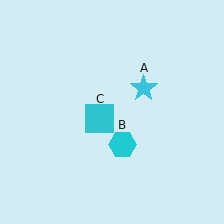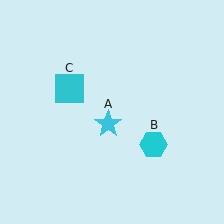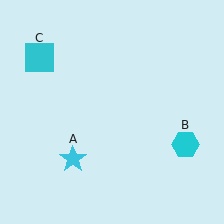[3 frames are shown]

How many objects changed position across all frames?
3 objects changed position: cyan star (object A), cyan hexagon (object B), cyan square (object C).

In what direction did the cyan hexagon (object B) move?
The cyan hexagon (object B) moved right.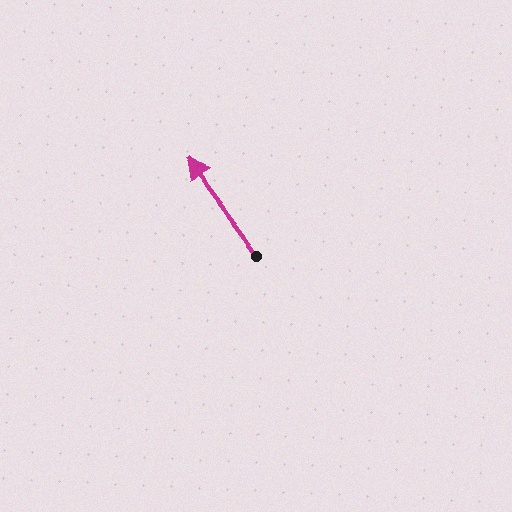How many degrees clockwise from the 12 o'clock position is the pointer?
Approximately 323 degrees.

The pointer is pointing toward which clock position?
Roughly 11 o'clock.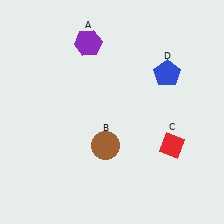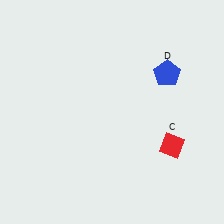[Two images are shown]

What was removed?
The purple hexagon (A), the brown circle (B) were removed in Image 2.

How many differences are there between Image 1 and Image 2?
There are 2 differences between the two images.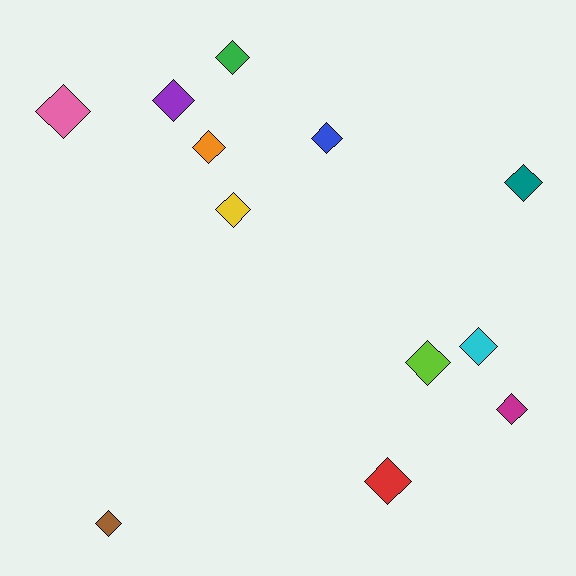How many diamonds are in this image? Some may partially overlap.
There are 12 diamonds.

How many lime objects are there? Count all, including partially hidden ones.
There is 1 lime object.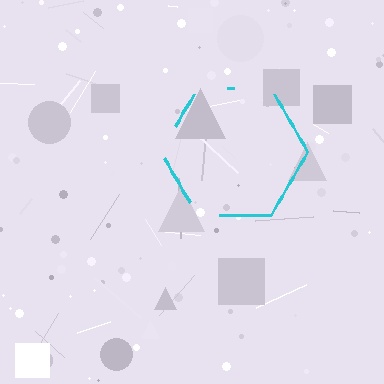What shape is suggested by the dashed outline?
The dashed outline suggests a hexagon.